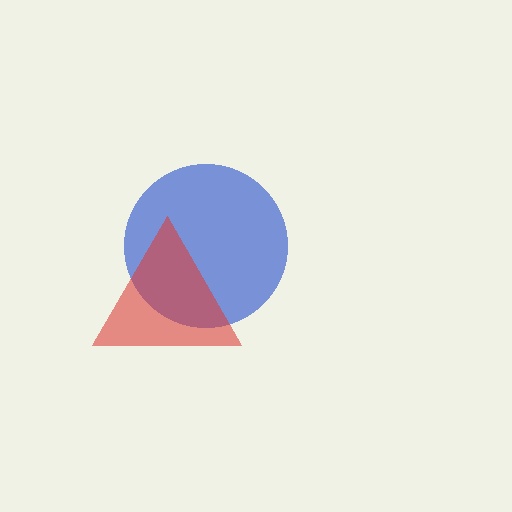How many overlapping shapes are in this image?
There are 2 overlapping shapes in the image.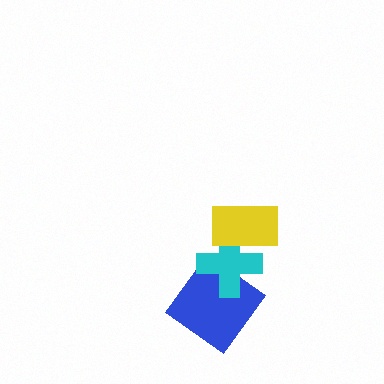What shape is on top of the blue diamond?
The cyan cross is on top of the blue diamond.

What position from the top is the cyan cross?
The cyan cross is 2nd from the top.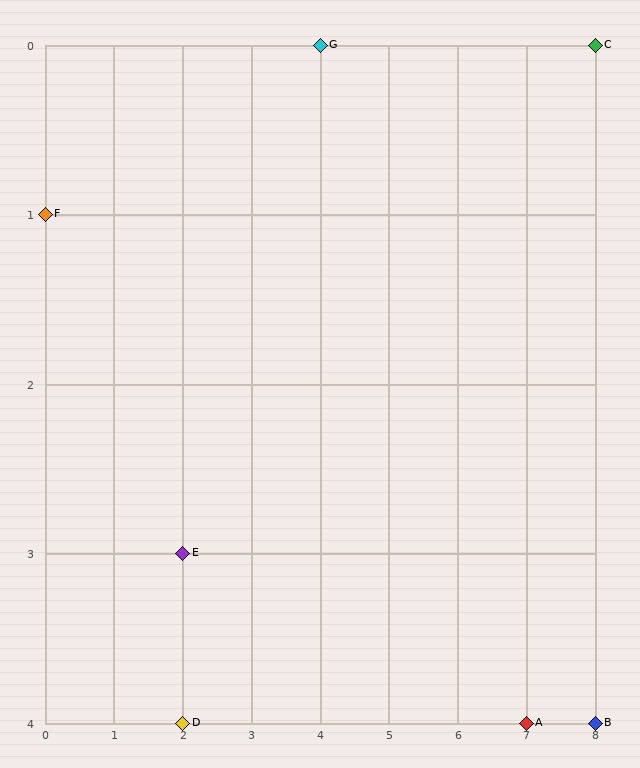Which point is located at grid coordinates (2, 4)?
Point D is at (2, 4).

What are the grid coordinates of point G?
Point G is at grid coordinates (4, 0).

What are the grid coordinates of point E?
Point E is at grid coordinates (2, 3).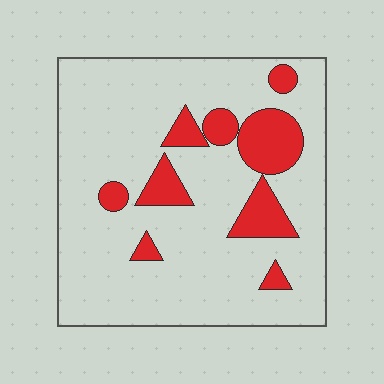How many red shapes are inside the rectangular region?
9.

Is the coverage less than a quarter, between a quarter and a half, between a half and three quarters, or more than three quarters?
Less than a quarter.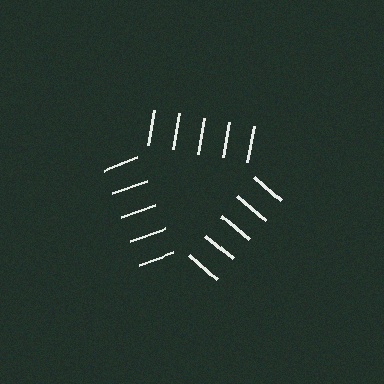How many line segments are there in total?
15 — 5 along each of the 3 edges.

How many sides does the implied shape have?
3 sides — the line-ends trace a triangle.